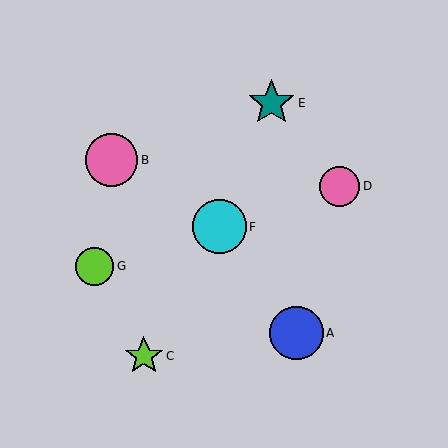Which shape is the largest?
The cyan circle (labeled F) is the largest.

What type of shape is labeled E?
Shape E is a teal star.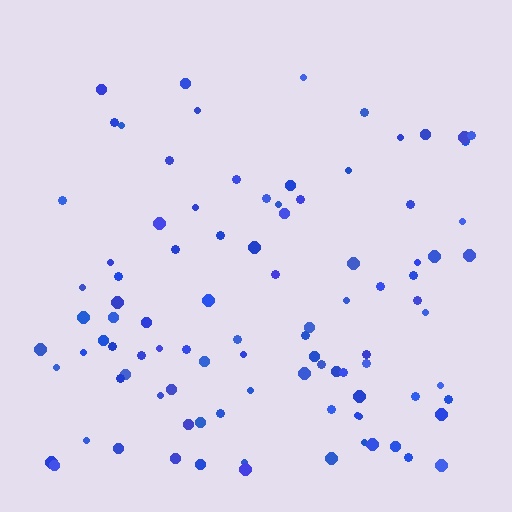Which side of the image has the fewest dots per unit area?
The top.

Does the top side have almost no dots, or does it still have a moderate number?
Still a moderate number, just noticeably fewer than the bottom.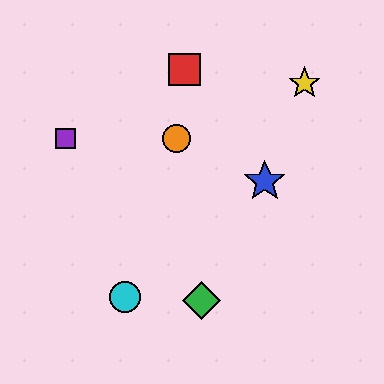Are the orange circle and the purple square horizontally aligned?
Yes, both are at y≈139.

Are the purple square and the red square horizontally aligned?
No, the purple square is at y≈139 and the red square is at y≈69.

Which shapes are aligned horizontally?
The purple square, the orange circle are aligned horizontally.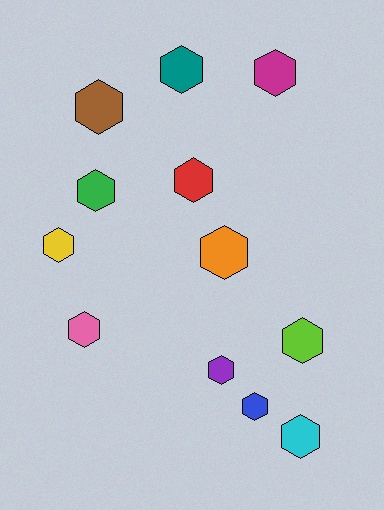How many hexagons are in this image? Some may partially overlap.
There are 12 hexagons.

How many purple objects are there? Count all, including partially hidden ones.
There is 1 purple object.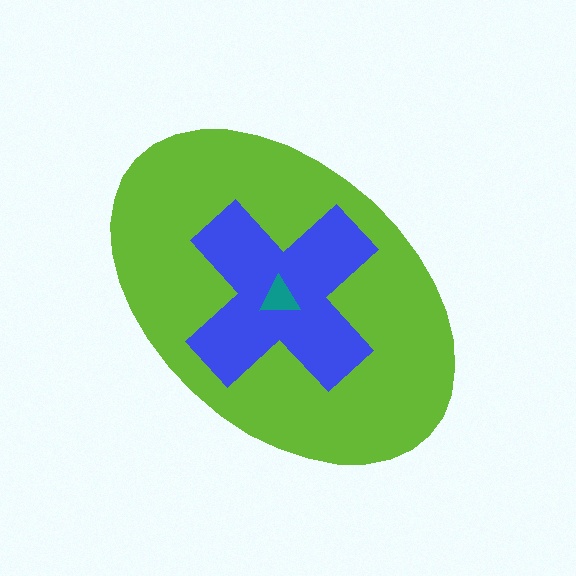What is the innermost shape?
The teal triangle.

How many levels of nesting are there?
3.